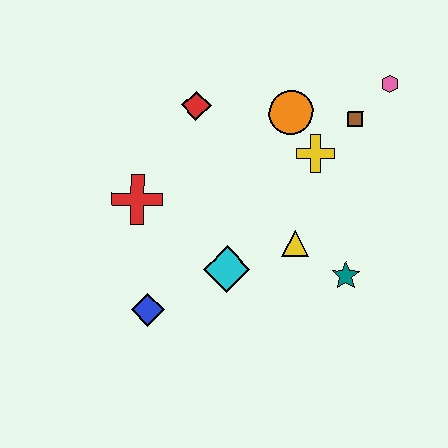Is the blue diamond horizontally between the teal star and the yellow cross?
No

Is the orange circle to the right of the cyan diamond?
Yes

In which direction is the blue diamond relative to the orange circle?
The blue diamond is below the orange circle.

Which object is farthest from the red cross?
The pink hexagon is farthest from the red cross.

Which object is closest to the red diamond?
The orange circle is closest to the red diamond.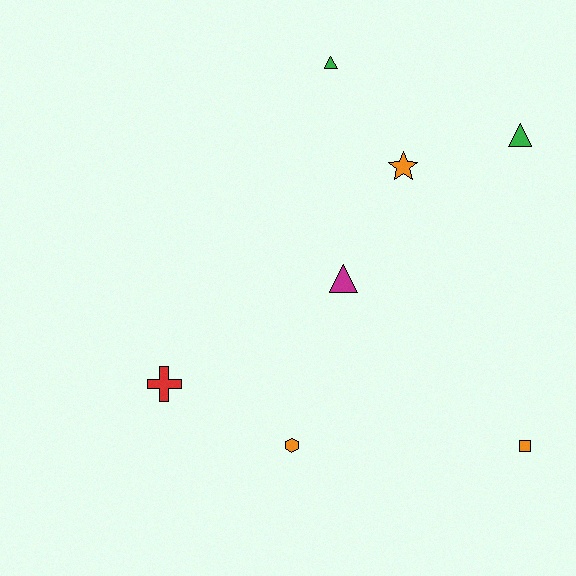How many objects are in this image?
There are 7 objects.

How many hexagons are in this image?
There is 1 hexagon.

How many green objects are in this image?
There are 2 green objects.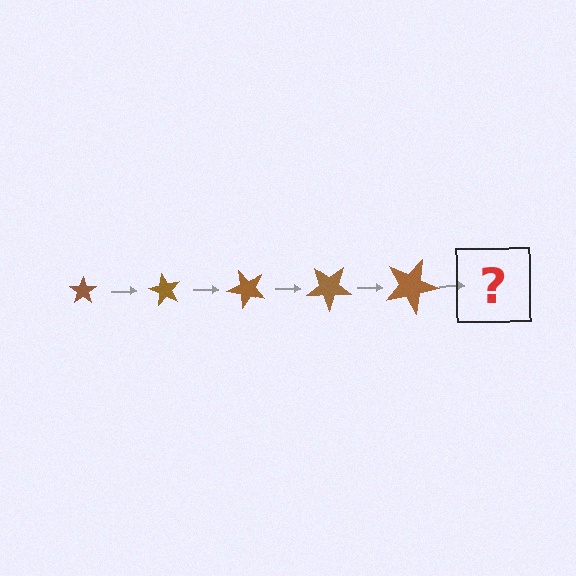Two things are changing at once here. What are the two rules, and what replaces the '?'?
The two rules are that the star grows larger each step and it rotates 60 degrees each step. The '?' should be a star, larger than the previous one and rotated 300 degrees from the start.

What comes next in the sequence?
The next element should be a star, larger than the previous one and rotated 300 degrees from the start.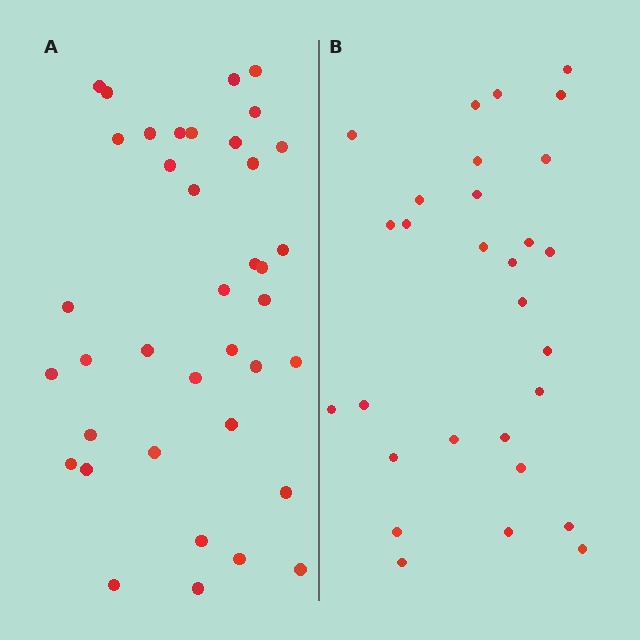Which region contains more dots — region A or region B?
Region A (the left region) has more dots.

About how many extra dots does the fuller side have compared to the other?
Region A has roughly 8 or so more dots than region B.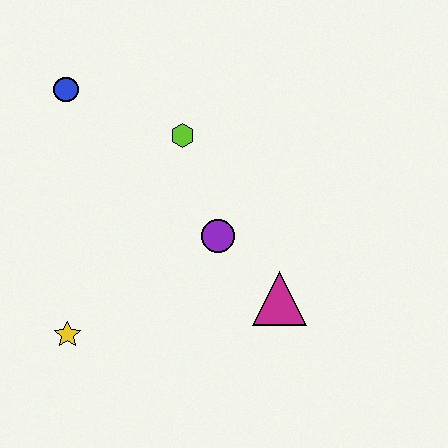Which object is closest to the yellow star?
The purple circle is closest to the yellow star.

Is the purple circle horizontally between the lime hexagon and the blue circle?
No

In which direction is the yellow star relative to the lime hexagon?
The yellow star is below the lime hexagon.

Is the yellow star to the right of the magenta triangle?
No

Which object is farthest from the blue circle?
The magenta triangle is farthest from the blue circle.